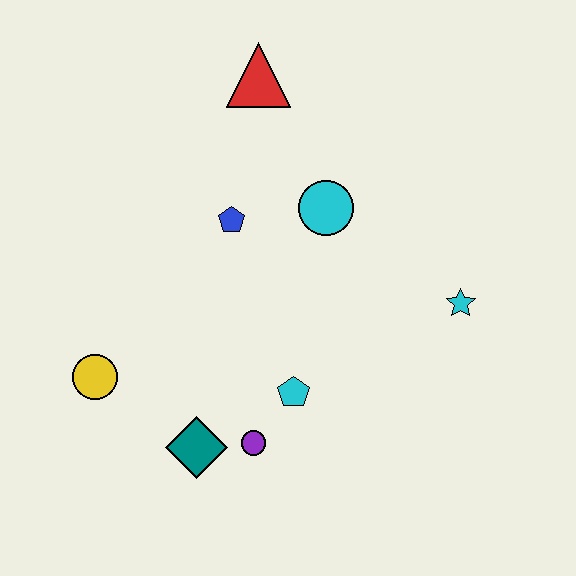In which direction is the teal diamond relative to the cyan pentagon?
The teal diamond is to the left of the cyan pentagon.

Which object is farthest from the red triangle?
The teal diamond is farthest from the red triangle.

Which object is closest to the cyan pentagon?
The purple circle is closest to the cyan pentagon.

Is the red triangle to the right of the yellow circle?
Yes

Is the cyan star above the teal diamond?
Yes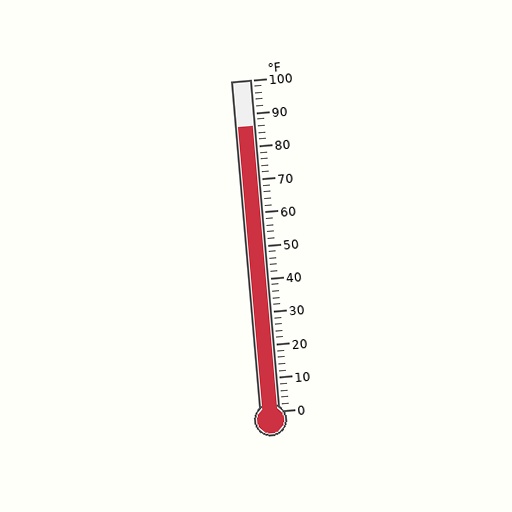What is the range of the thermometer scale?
The thermometer scale ranges from 0°F to 100°F.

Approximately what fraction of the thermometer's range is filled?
The thermometer is filled to approximately 85% of its range.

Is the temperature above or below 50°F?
The temperature is above 50°F.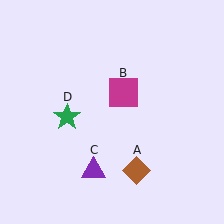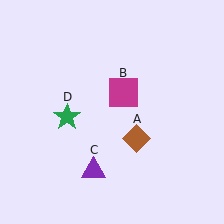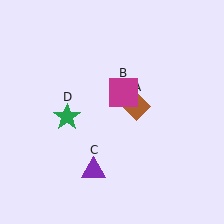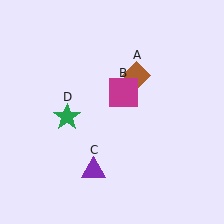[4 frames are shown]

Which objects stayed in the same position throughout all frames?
Magenta square (object B) and purple triangle (object C) and green star (object D) remained stationary.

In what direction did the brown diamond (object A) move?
The brown diamond (object A) moved up.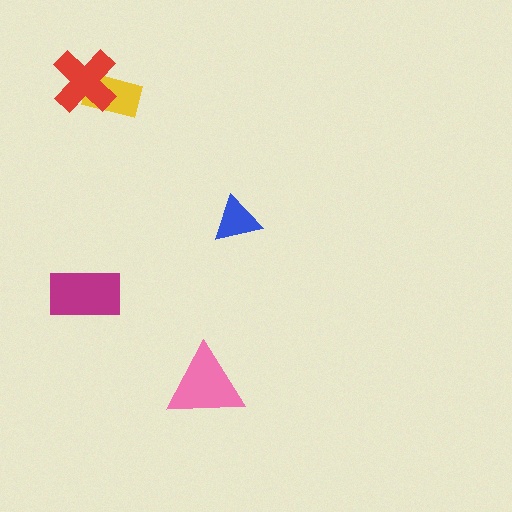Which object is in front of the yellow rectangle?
The red cross is in front of the yellow rectangle.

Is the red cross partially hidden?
No, no other shape covers it.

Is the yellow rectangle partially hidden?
Yes, it is partially covered by another shape.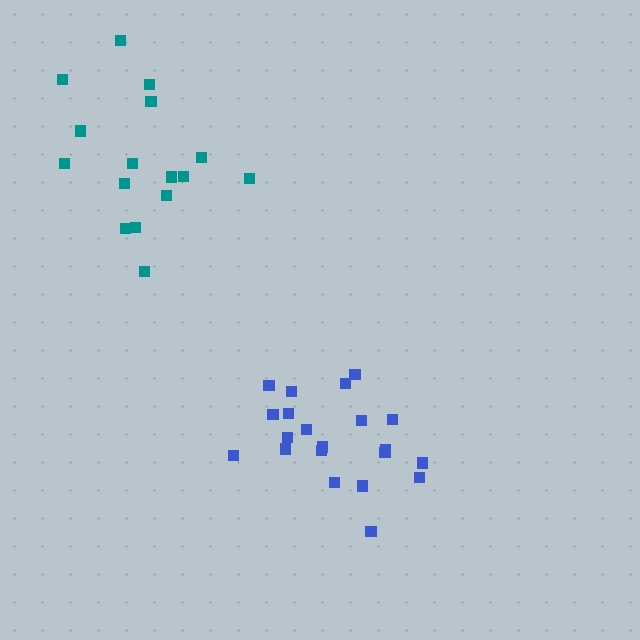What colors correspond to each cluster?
The clusters are colored: blue, teal.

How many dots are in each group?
Group 1: 21 dots, Group 2: 16 dots (37 total).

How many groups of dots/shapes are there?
There are 2 groups.